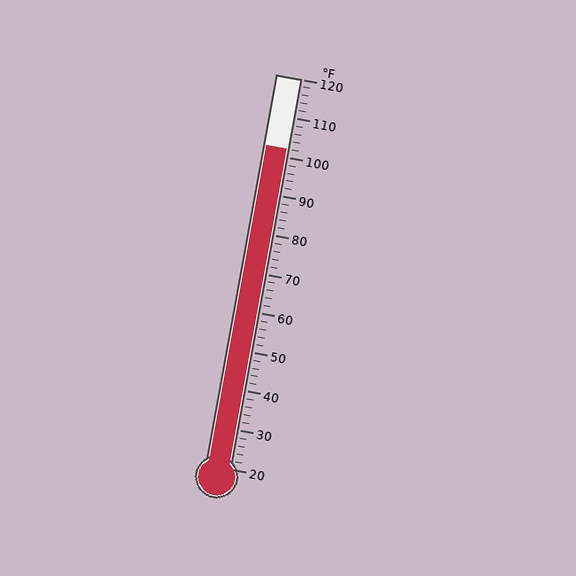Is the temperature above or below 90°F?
The temperature is above 90°F.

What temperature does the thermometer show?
The thermometer shows approximately 102°F.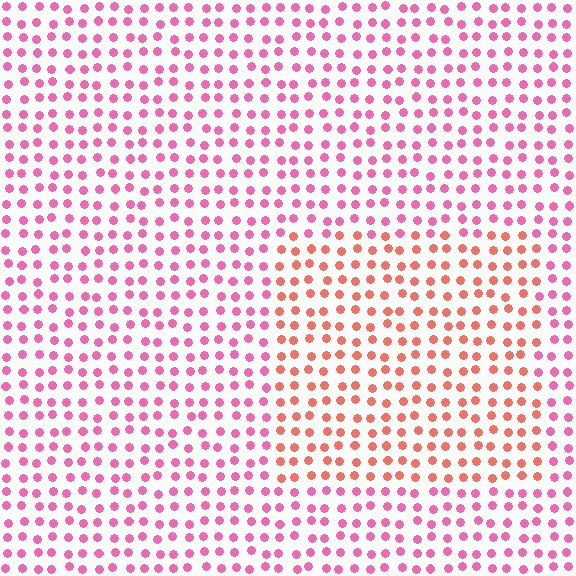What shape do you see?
I see a rectangle.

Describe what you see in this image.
The image is filled with small pink elements in a uniform arrangement. A rectangle-shaped region is visible where the elements are tinted to a slightly different hue, forming a subtle color boundary.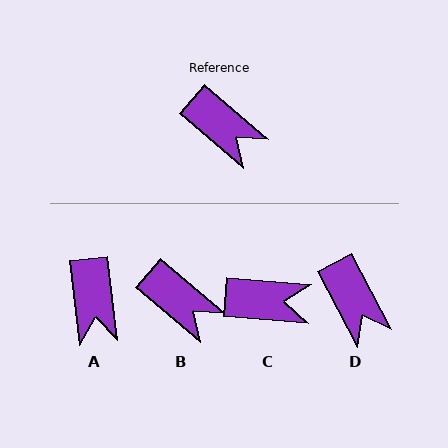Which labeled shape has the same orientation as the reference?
B.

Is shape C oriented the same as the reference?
No, it is off by about 36 degrees.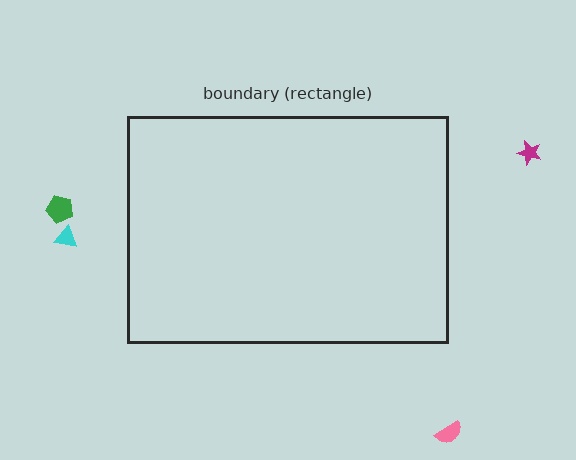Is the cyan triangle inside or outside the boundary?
Outside.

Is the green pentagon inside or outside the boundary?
Outside.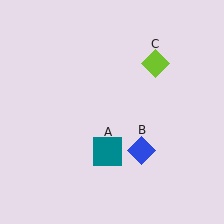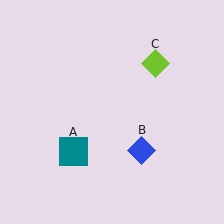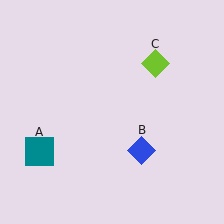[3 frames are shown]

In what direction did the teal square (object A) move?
The teal square (object A) moved left.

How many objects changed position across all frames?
1 object changed position: teal square (object A).